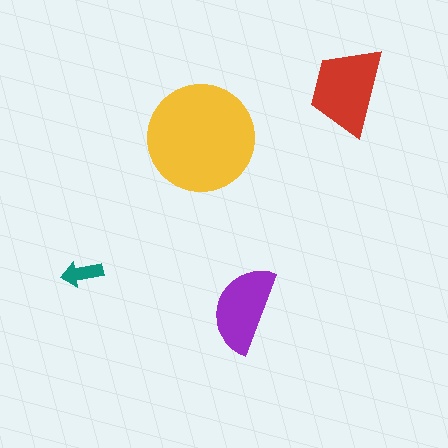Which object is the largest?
The yellow circle.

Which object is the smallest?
The teal arrow.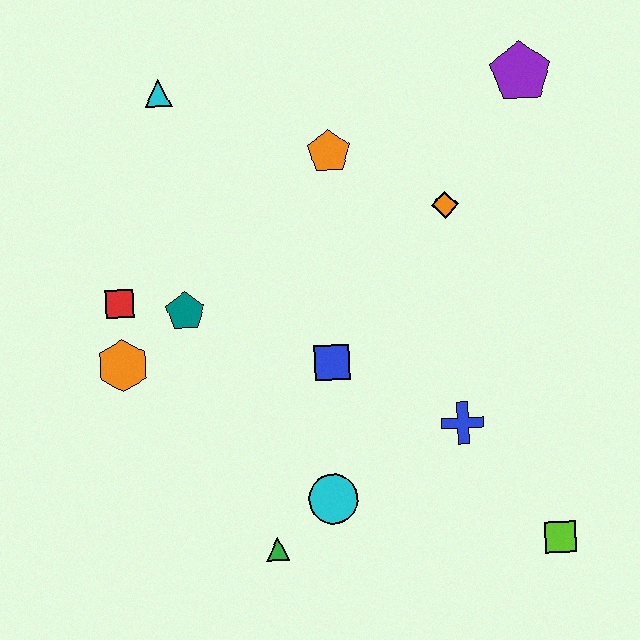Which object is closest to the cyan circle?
The green triangle is closest to the cyan circle.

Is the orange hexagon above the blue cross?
Yes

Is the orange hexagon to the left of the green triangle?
Yes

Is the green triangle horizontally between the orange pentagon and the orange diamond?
No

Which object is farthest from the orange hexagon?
The purple pentagon is farthest from the orange hexagon.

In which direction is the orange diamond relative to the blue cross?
The orange diamond is above the blue cross.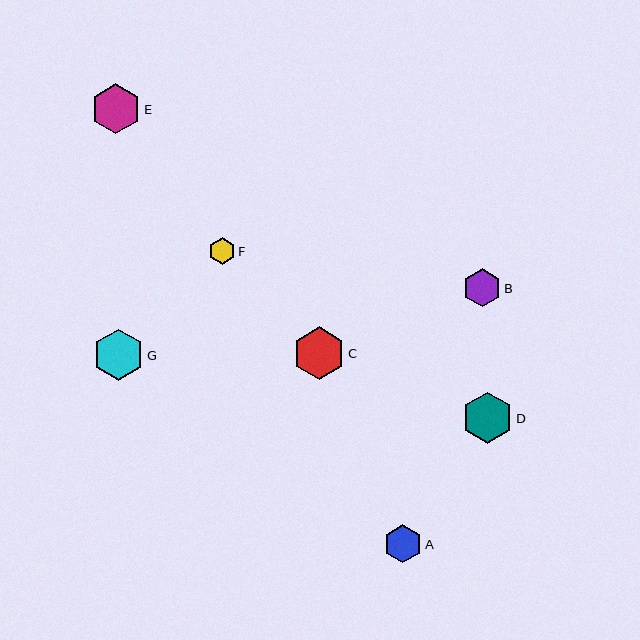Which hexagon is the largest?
Hexagon C is the largest with a size of approximately 53 pixels.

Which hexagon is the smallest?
Hexagon F is the smallest with a size of approximately 26 pixels.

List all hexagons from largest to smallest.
From largest to smallest: C, G, D, E, A, B, F.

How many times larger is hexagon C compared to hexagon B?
Hexagon C is approximately 1.4 times the size of hexagon B.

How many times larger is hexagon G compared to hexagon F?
Hexagon G is approximately 1.9 times the size of hexagon F.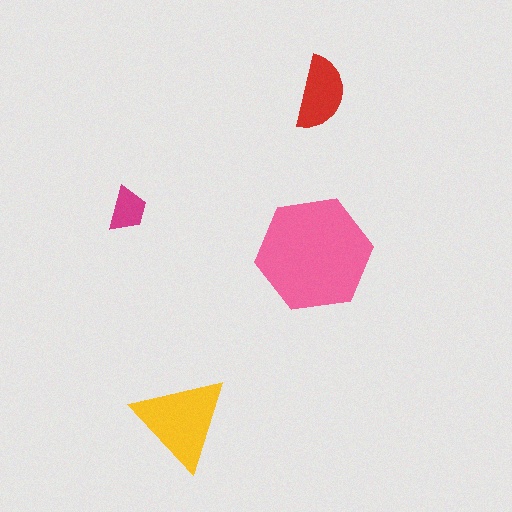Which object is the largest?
The pink hexagon.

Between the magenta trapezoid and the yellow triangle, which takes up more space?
The yellow triangle.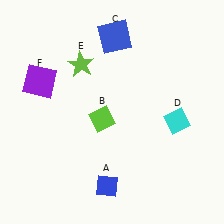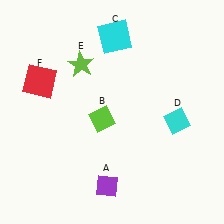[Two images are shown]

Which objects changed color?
A changed from blue to purple. C changed from blue to cyan. F changed from purple to red.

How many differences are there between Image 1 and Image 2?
There are 3 differences between the two images.